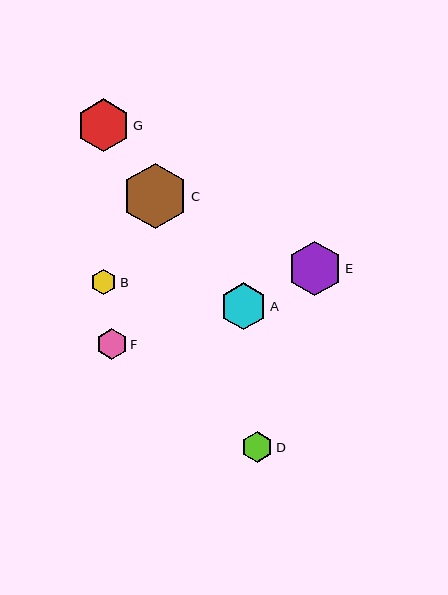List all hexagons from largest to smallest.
From largest to smallest: C, E, G, A, F, D, B.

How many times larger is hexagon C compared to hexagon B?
Hexagon C is approximately 2.5 times the size of hexagon B.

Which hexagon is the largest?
Hexagon C is the largest with a size of approximately 66 pixels.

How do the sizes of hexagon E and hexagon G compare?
Hexagon E and hexagon G are approximately the same size.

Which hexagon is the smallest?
Hexagon B is the smallest with a size of approximately 26 pixels.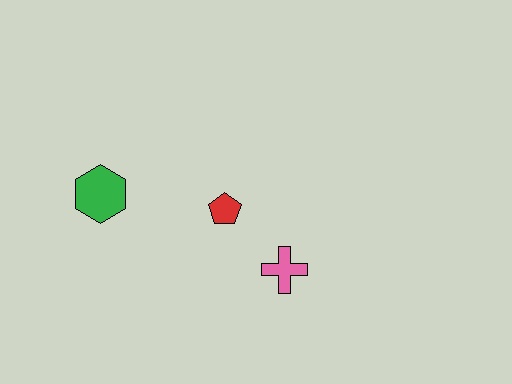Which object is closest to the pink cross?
The red pentagon is closest to the pink cross.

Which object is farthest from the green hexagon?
The pink cross is farthest from the green hexagon.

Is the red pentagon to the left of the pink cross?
Yes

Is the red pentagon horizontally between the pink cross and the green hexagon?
Yes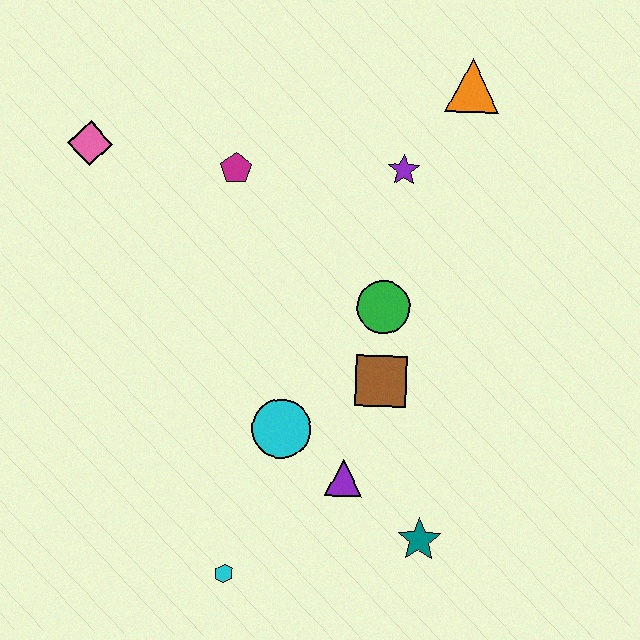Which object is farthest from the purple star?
The cyan hexagon is farthest from the purple star.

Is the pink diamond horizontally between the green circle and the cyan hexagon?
No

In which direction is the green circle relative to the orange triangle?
The green circle is below the orange triangle.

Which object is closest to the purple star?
The orange triangle is closest to the purple star.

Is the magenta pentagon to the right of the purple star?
No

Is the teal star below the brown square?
Yes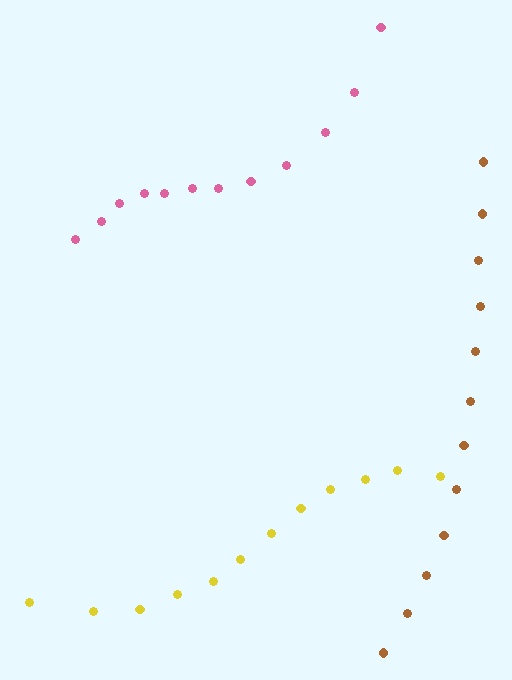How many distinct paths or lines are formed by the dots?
There are 3 distinct paths.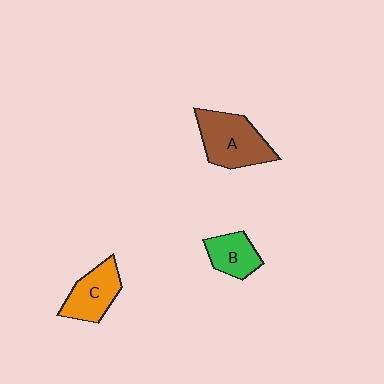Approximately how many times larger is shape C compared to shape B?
Approximately 1.3 times.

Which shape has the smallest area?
Shape B (green).